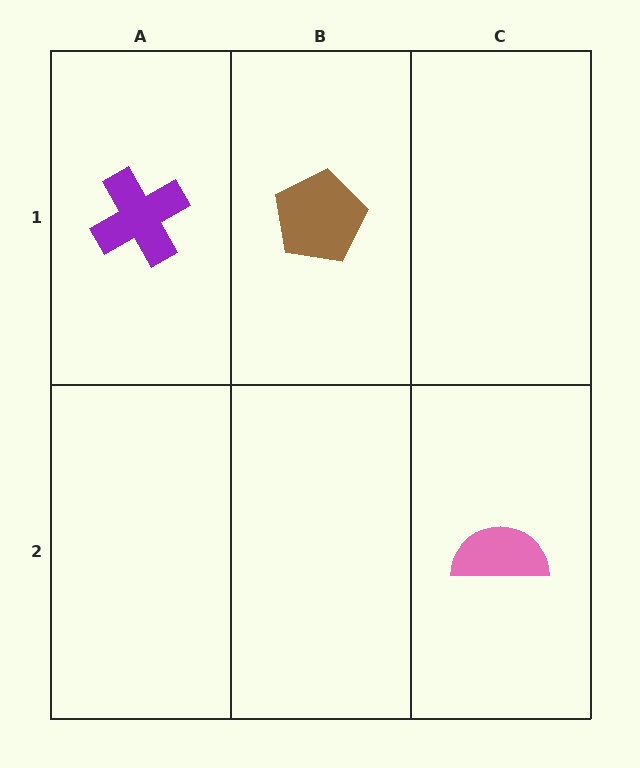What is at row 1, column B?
A brown pentagon.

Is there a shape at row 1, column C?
No, that cell is empty.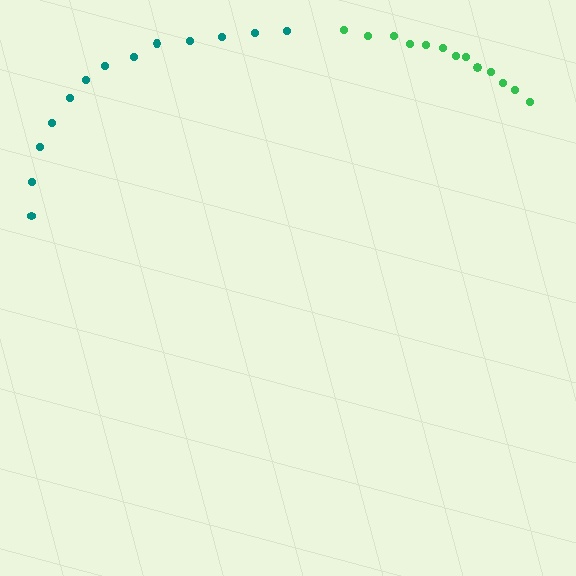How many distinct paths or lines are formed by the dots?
There are 2 distinct paths.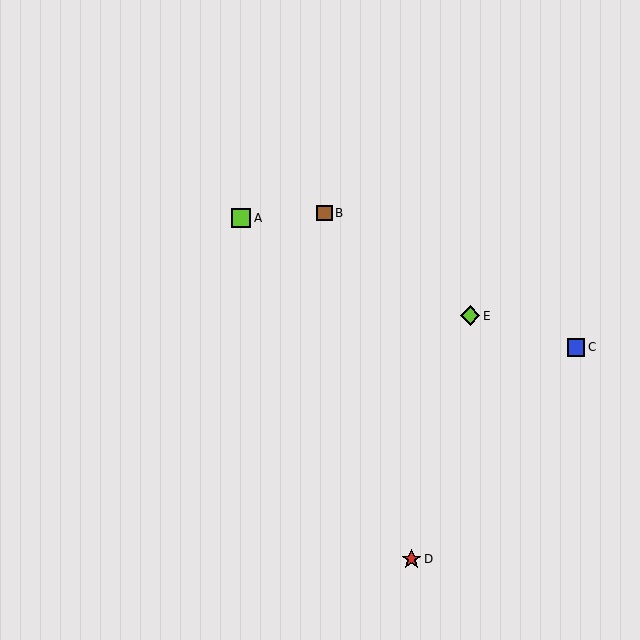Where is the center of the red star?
The center of the red star is at (411, 559).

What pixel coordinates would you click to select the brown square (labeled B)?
Click at (325, 213) to select the brown square B.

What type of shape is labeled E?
Shape E is a lime diamond.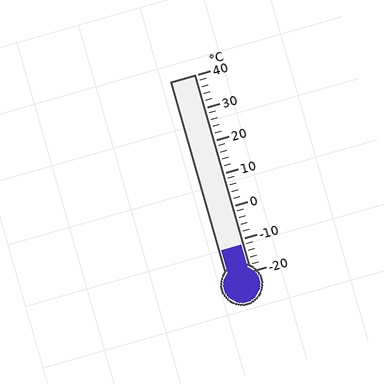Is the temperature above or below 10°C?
The temperature is below 10°C.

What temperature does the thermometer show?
The thermometer shows approximately -12°C.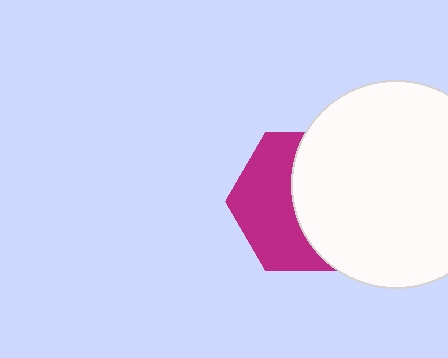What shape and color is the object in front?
The object in front is a white circle.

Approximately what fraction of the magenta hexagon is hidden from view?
Roughly 53% of the magenta hexagon is hidden behind the white circle.